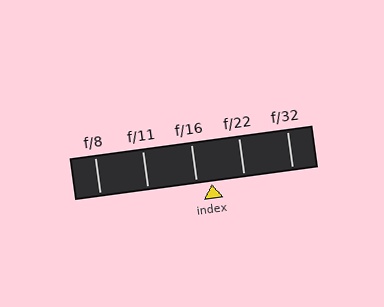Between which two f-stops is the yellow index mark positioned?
The index mark is between f/16 and f/22.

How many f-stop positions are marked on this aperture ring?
There are 5 f-stop positions marked.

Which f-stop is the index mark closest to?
The index mark is closest to f/16.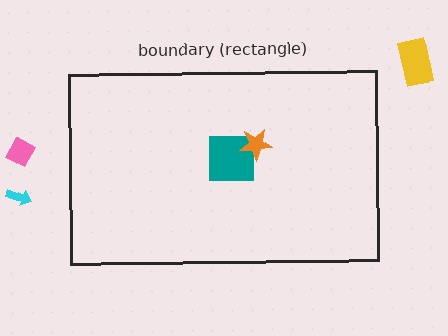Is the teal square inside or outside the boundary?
Inside.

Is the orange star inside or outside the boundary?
Inside.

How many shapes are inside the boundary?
2 inside, 3 outside.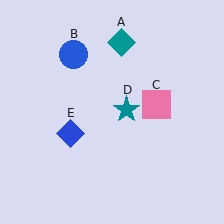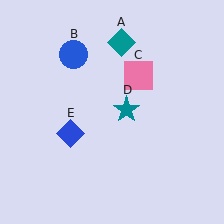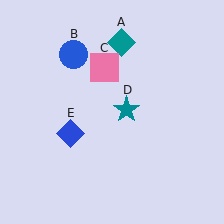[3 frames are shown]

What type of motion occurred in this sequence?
The pink square (object C) rotated counterclockwise around the center of the scene.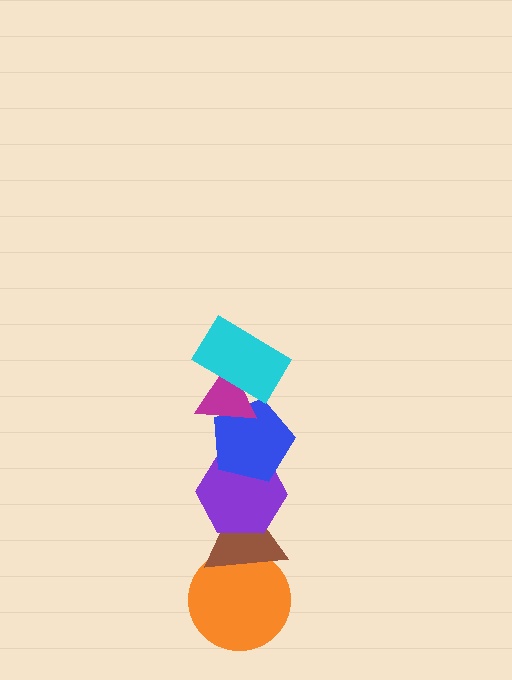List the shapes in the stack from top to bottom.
From top to bottom: the cyan rectangle, the magenta triangle, the blue pentagon, the purple hexagon, the brown triangle, the orange circle.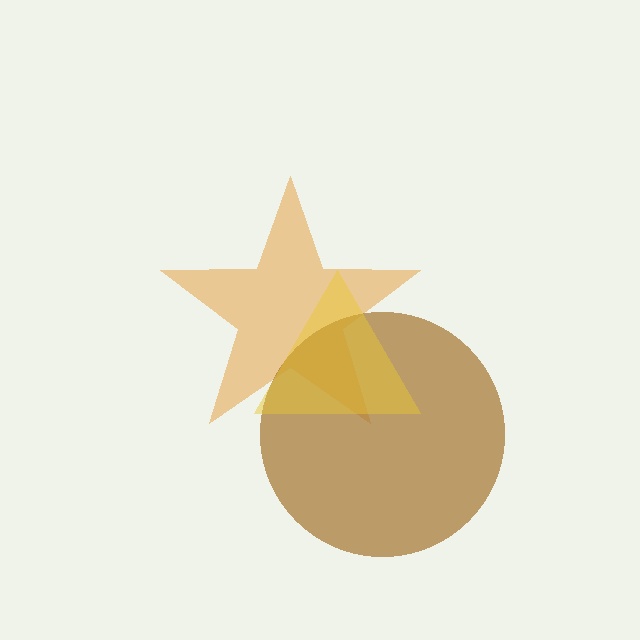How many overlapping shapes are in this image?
There are 3 overlapping shapes in the image.